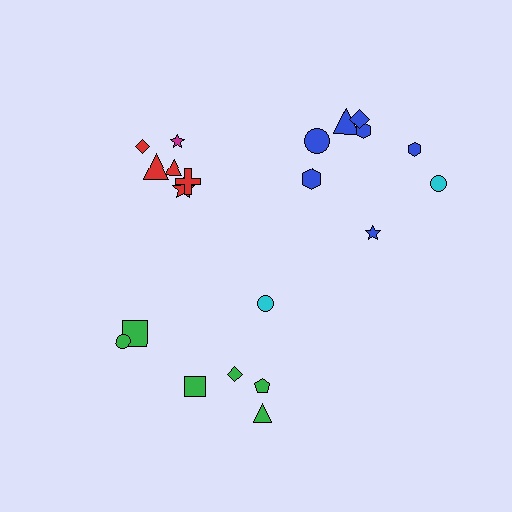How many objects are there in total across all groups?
There are 21 objects.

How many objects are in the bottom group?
There are 7 objects.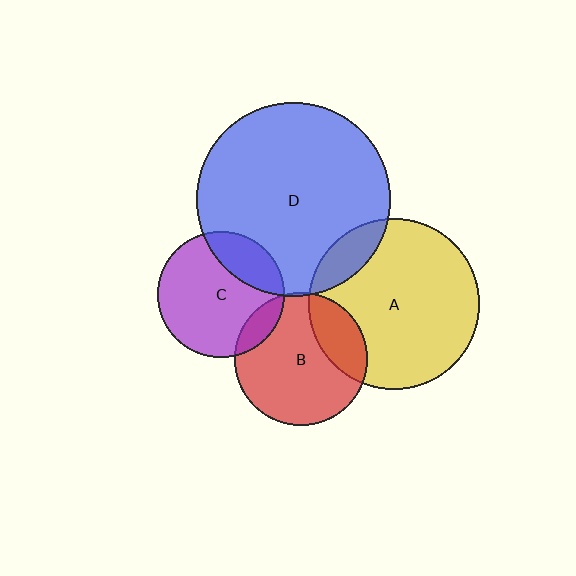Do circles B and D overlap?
Yes.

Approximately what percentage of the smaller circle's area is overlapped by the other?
Approximately 5%.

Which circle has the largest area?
Circle D (blue).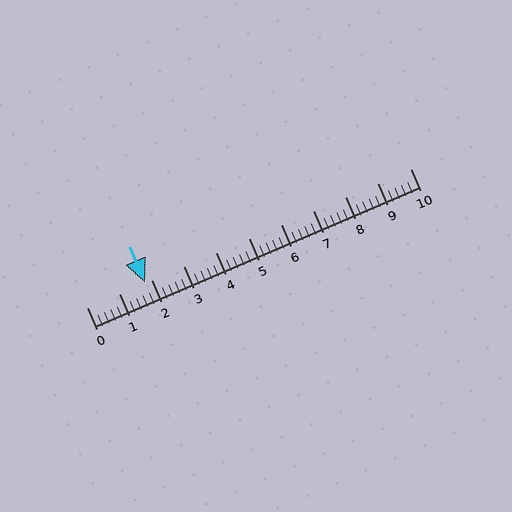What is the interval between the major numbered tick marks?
The major tick marks are spaced 1 units apart.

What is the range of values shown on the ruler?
The ruler shows values from 0 to 10.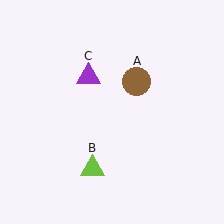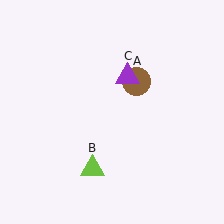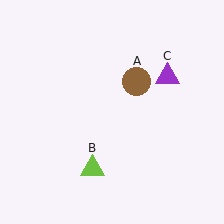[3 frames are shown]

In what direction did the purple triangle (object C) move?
The purple triangle (object C) moved right.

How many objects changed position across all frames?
1 object changed position: purple triangle (object C).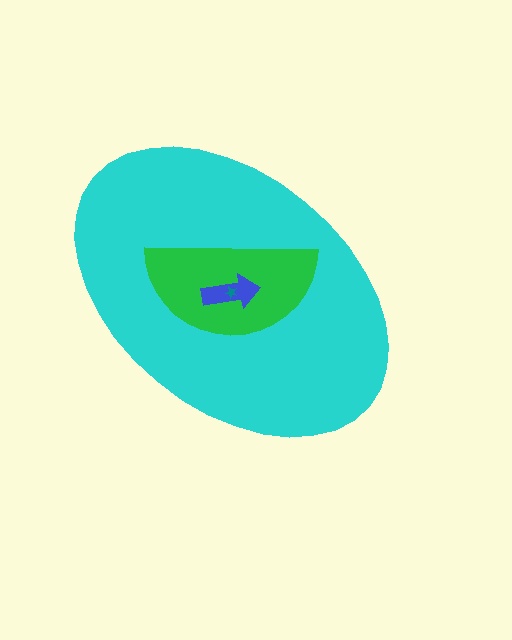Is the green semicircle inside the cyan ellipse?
Yes.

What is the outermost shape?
The cyan ellipse.